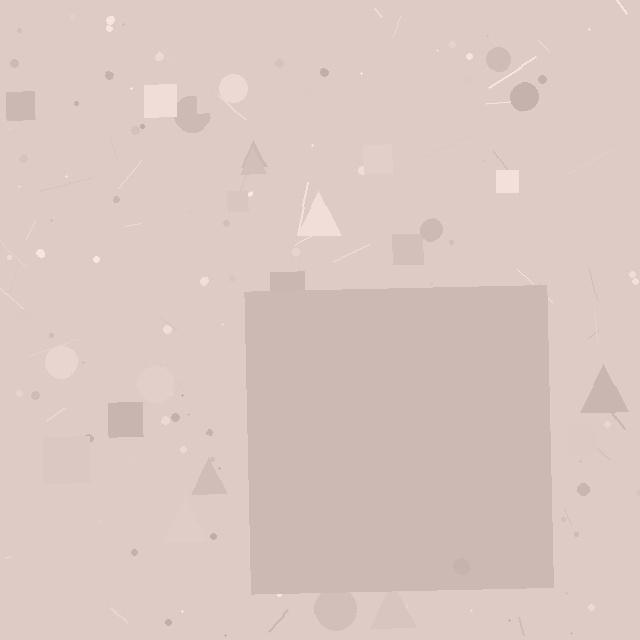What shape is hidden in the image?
A square is hidden in the image.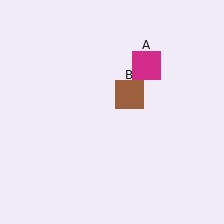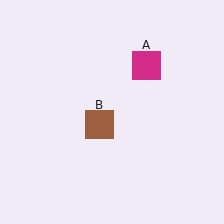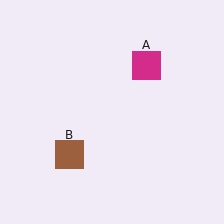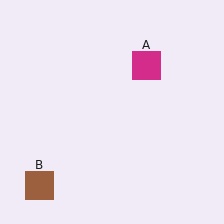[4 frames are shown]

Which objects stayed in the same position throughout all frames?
Magenta square (object A) remained stationary.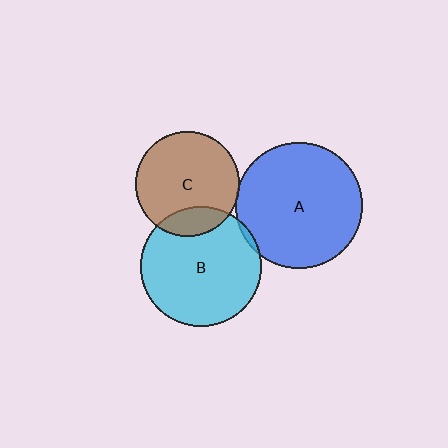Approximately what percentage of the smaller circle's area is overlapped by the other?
Approximately 5%.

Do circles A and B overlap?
Yes.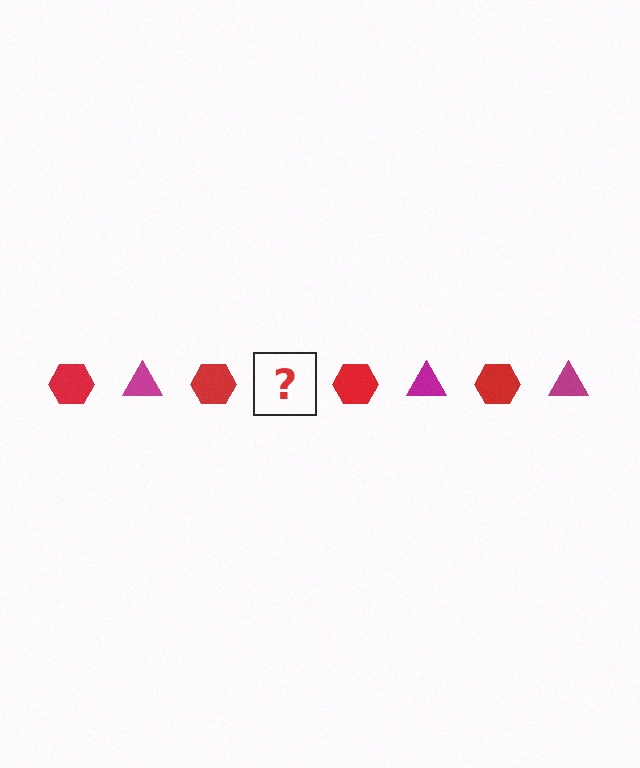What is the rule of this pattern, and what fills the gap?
The rule is that the pattern alternates between red hexagon and magenta triangle. The gap should be filled with a magenta triangle.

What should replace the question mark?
The question mark should be replaced with a magenta triangle.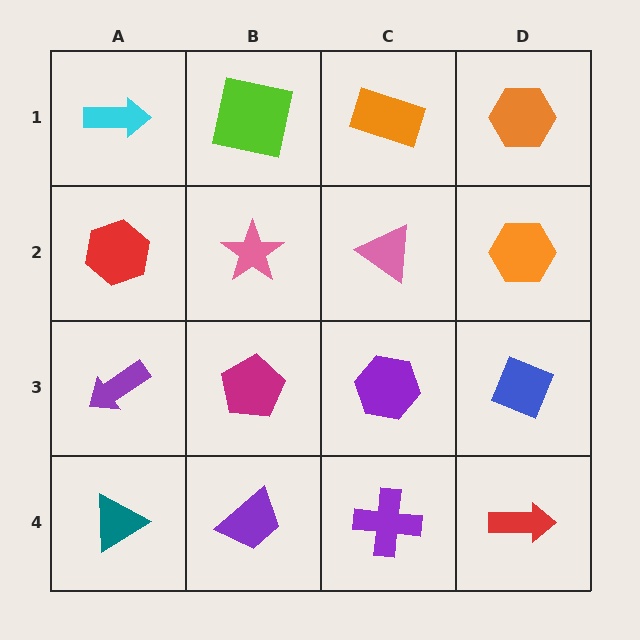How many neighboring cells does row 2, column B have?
4.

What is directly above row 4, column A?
A purple arrow.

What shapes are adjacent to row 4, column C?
A purple hexagon (row 3, column C), a purple trapezoid (row 4, column B), a red arrow (row 4, column D).